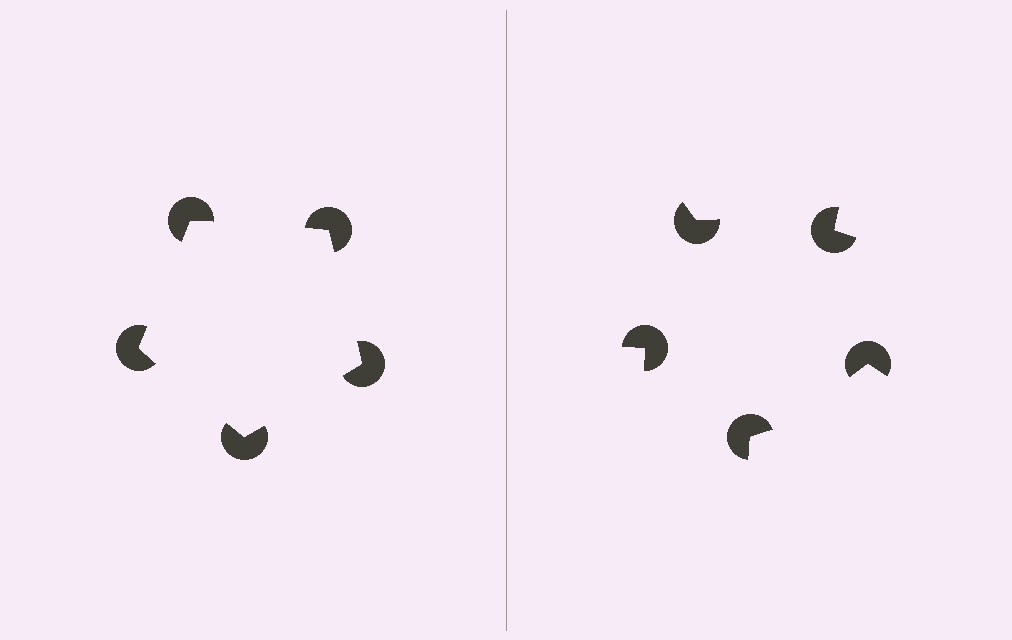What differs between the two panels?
The pac-man discs are positioned identically on both sides; only the wedge orientations differ. On the left they align to a pentagon; on the right they are misaligned.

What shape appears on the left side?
An illusory pentagon.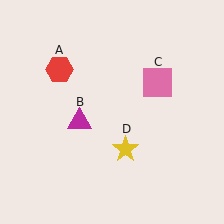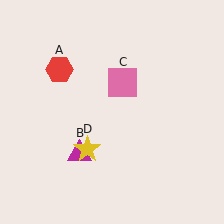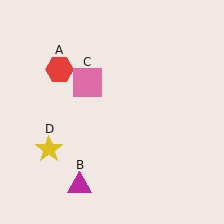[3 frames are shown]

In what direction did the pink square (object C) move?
The pink square (object C) moved left.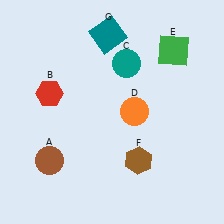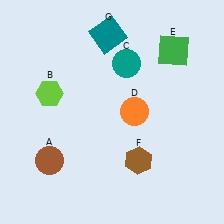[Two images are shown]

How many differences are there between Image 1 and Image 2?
There is 1 difference between the two images.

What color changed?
The hexagon (B) changed from red in Image 1 to lime in Image 2.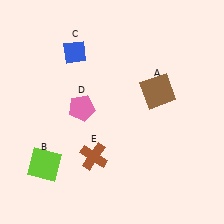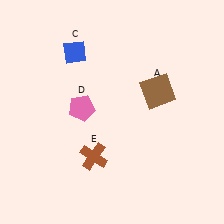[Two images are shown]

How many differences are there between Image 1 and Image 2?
There is 1 difference between the two images.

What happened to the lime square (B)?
The lime square (B) was removed in Image 2. It was in the bottom-left area of Image 1.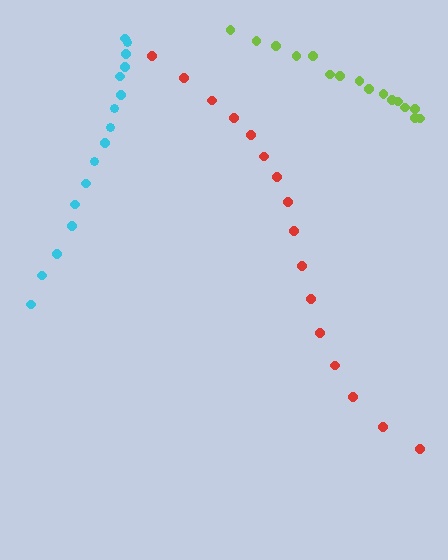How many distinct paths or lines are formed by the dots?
There are 3 distinct paths.